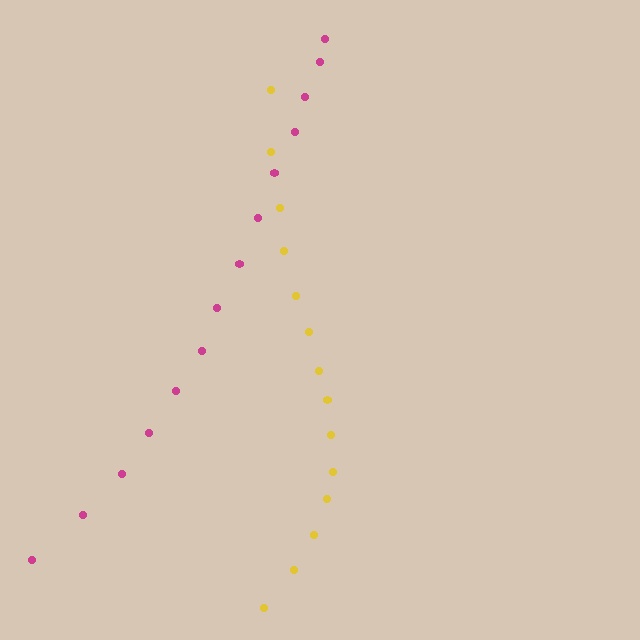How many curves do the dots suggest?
There are 2 distinct paths.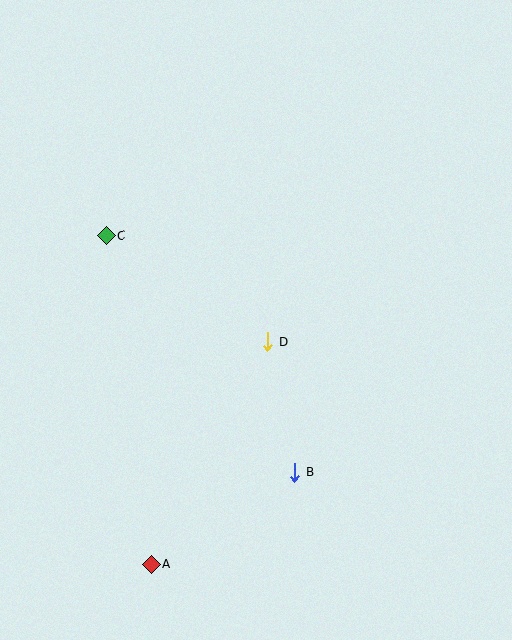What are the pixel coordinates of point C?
Point C is at (106, 235).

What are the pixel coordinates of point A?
Point A is at (151, 565).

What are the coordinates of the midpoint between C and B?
The midpoint between C and B is at (200, 354).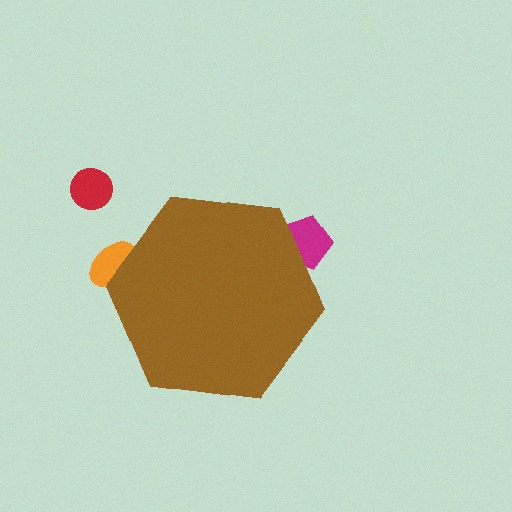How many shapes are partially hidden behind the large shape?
2 shapes are partially hidden.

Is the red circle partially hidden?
No, the red circle is fully visible.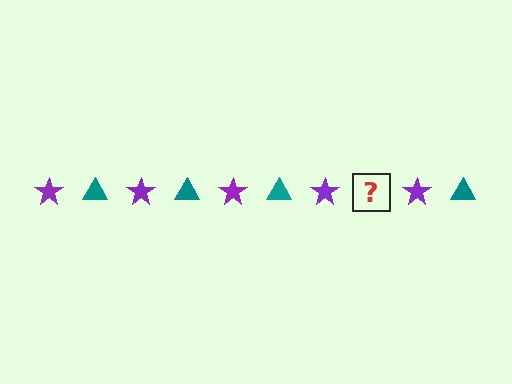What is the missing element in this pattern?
The missing element is a teal triangle.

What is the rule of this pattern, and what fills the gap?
The rule is that the pattern alternates between purple star and teal triangle. The gap should be filled with a teal triangle.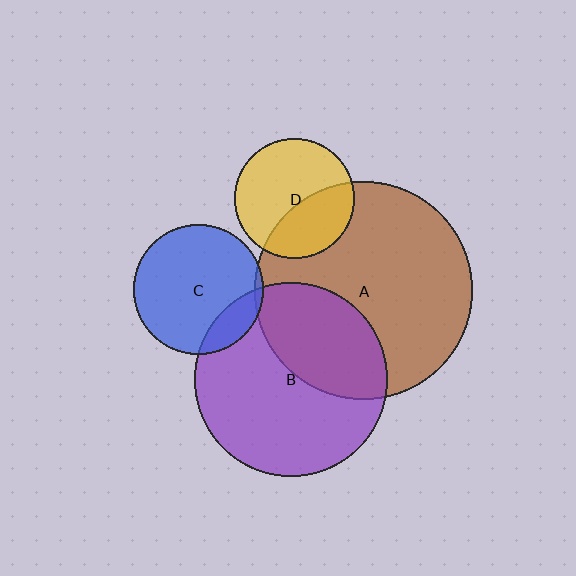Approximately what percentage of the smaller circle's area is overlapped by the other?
Approximately 40%.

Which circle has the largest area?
Circle A (brown).